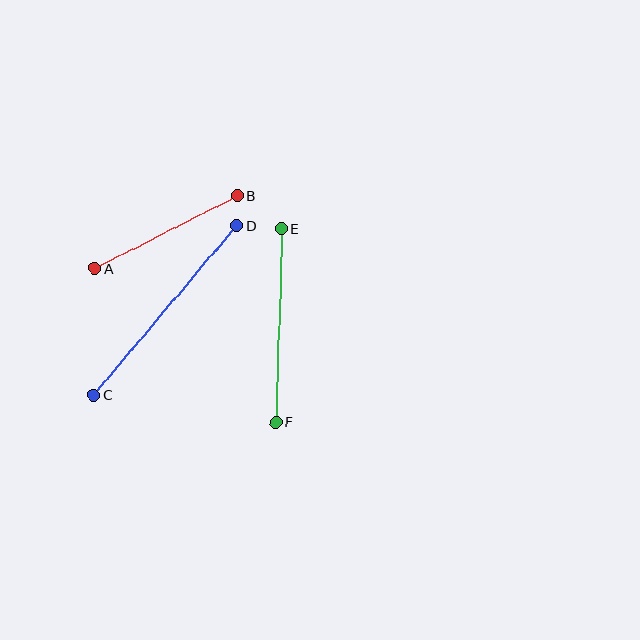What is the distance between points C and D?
The distance is approximately 222 pixels.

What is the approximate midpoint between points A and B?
The midpoint is at approximately (166, 232) pixels.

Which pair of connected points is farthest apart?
Points C and D are farthest apart.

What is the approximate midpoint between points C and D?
The midpoint is at approximately (166, 310) pixels.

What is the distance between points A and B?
The distance is approximately 160 pixels.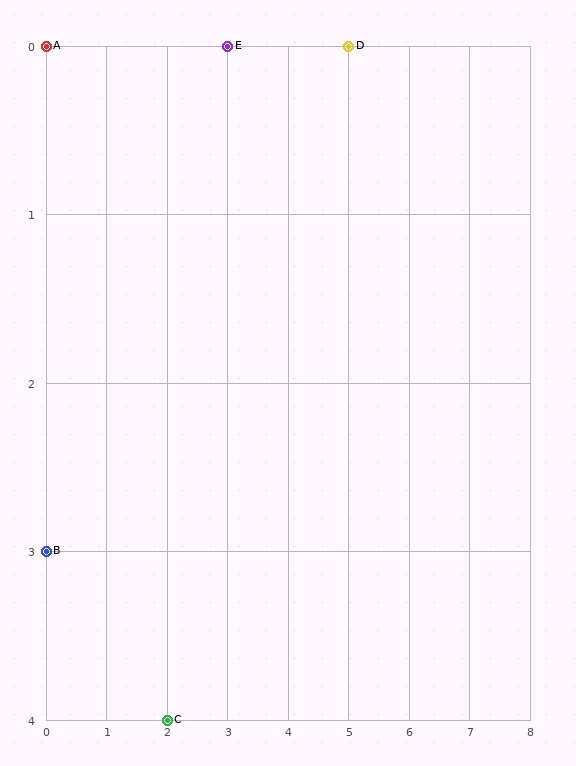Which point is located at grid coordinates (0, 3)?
Point B is at (0, 3).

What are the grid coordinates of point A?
Point A is at grid coordinates (0, 0).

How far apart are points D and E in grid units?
Points D and E are 2 columns apart.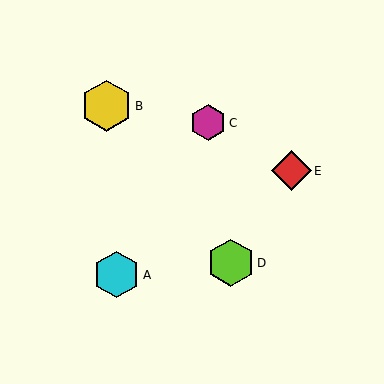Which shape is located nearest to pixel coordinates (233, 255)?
The lime hexagon (labeled D) at (231, 263) is nearest to that location.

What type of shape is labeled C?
Shape C is a magenta hexagon.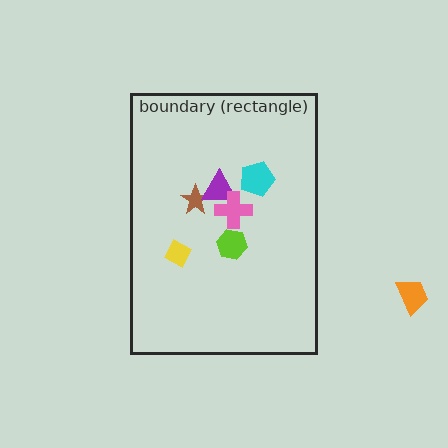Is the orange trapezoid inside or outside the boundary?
Outside.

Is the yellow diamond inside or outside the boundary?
Inside.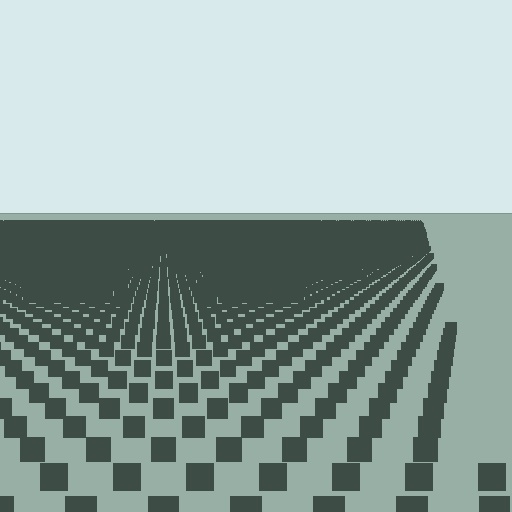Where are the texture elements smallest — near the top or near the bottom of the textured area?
Near the top.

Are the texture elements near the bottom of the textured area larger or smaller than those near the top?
Larger. Near the bottom, elements are closer to the viewer and appear at a bigger on-screen size.